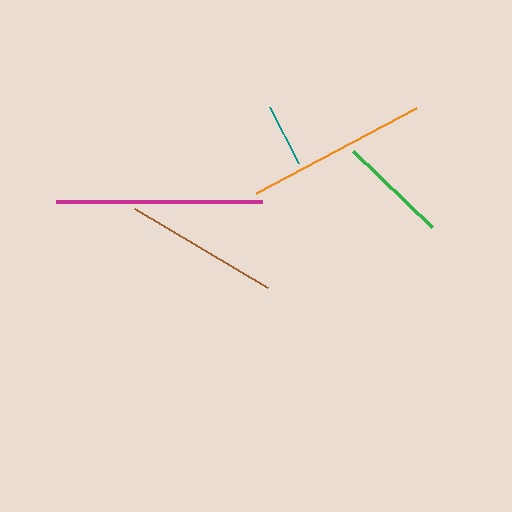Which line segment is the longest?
The magenta line is the longest at approximately 206 pixels.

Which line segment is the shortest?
The teal line is the shortest at approximately 63 pixels.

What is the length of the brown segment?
The brown segment is approximately 154 pixels long.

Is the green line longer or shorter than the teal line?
The green line is longer than the teal line.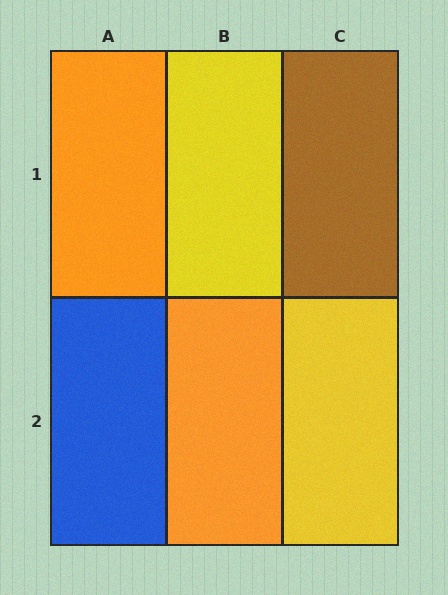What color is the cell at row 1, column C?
Brown.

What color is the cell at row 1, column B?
Yellow.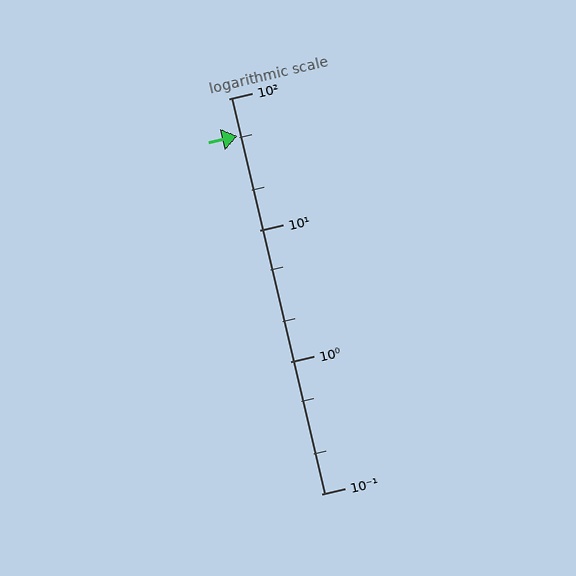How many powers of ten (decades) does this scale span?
The scale spans 3 decades, from 0.1 to 100.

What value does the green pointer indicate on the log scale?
The pointer indicates approximately 52.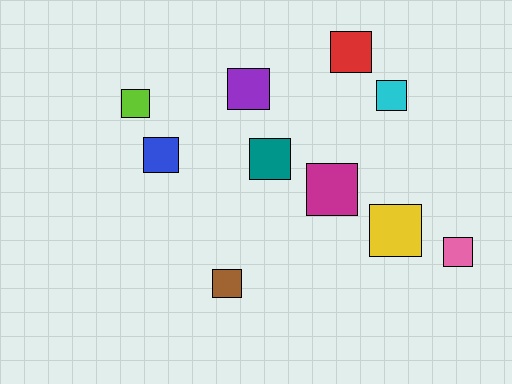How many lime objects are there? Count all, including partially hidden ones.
There is 1 lime object.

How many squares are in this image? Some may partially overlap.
There are 10 squares.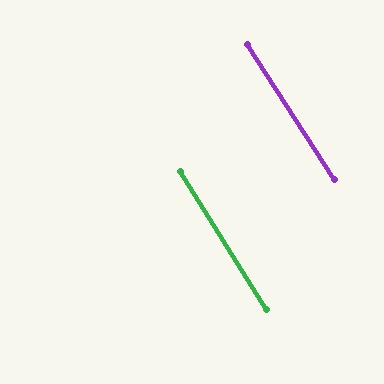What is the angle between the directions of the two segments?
Approximately 1 degree.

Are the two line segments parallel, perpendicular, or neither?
Parallel — their directions differ by only 0.8°.